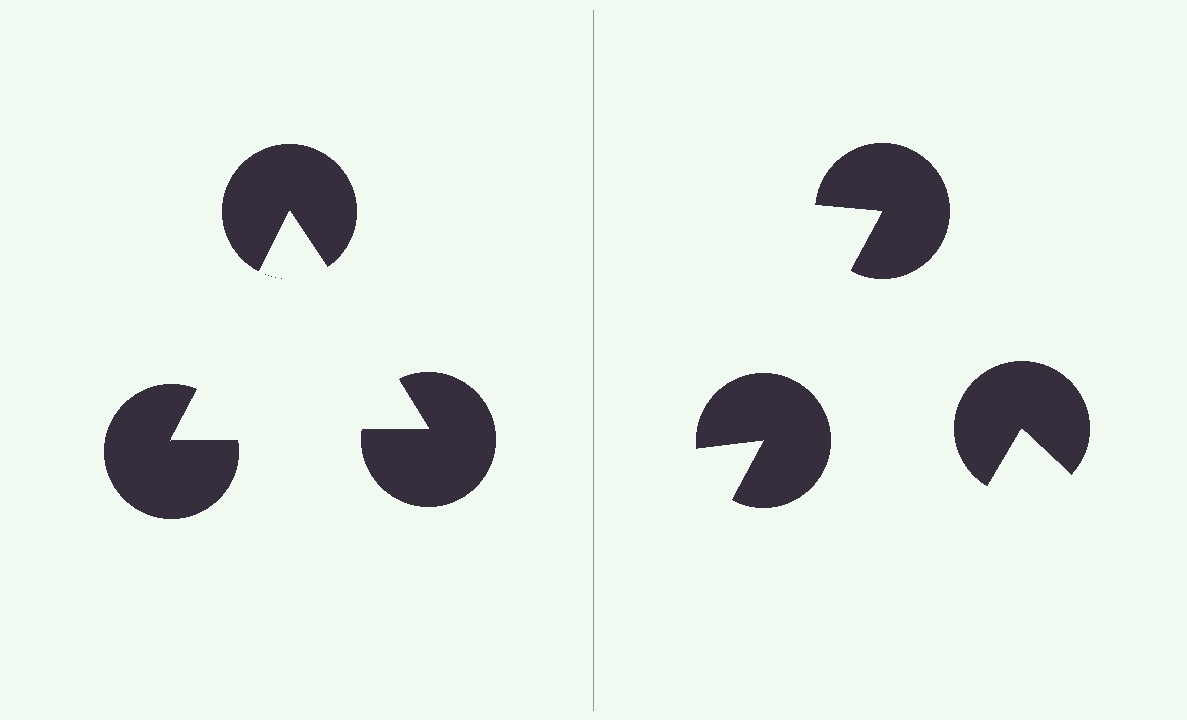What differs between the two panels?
The pac-man discs are positioned identically on both sides; only the wedge orientations differ. On the left they align to a triangle; on the right they are misaligned.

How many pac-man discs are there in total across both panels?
6 — 3 on each side.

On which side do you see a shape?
An illusory triangle appears on the left side. On the right side the wedge cuts are rotated, so no coherent shape forms.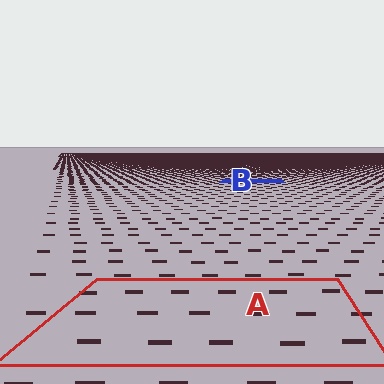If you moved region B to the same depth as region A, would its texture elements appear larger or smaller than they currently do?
They would appear larger. At a closer depth, the same texture elements are projected at a bigger on-screen size.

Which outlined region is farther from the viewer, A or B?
Region B is farther from the viewer — the texture elements inside it appear smaller and more densely packed.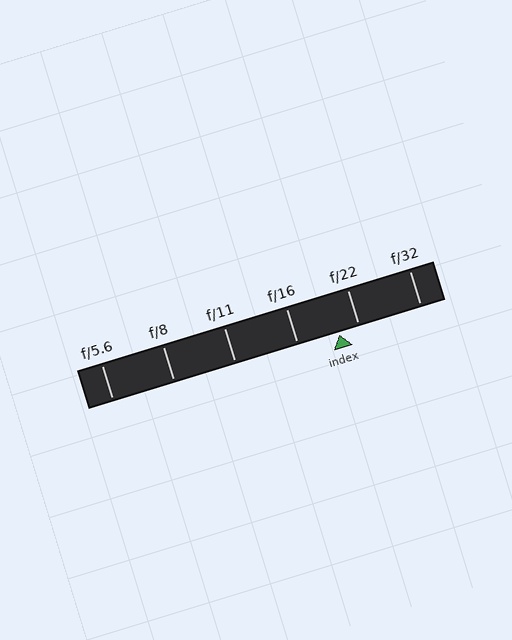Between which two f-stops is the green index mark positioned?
The index mark is between f/16 and f/22.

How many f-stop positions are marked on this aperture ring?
There are 6 f-stop positions marked.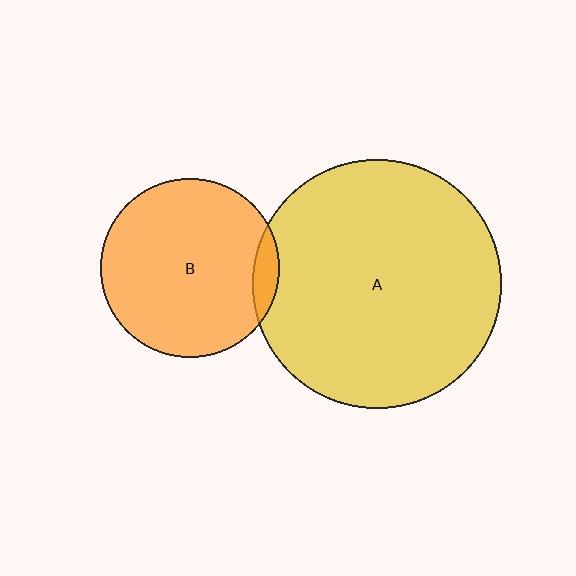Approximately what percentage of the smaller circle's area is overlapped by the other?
Approximately 5%.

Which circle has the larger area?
Circle A (yellow).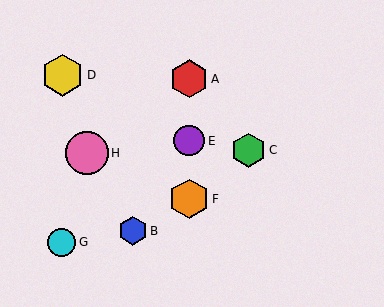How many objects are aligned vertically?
3 objects (A, E, F) are aligned vertically.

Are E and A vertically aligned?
Yes, both are at x≈189.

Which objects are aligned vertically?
Objects A, E, F are aligned vertically.